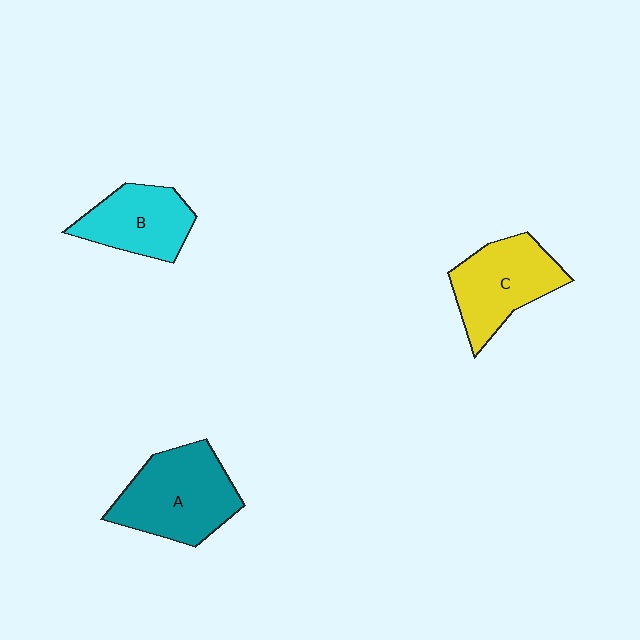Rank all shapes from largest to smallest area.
From largest to smallest: A (teal), C (yellow), B (cyan).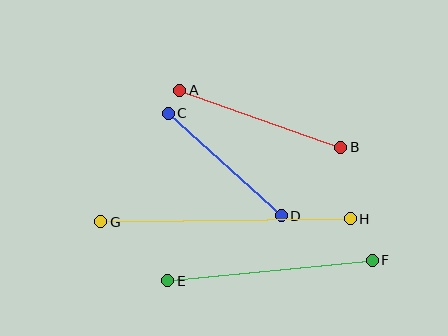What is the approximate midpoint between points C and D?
The midpoint is at approximately (225, 164) pixels.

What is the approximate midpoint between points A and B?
The midpoint is at approximately (260, 119) pixels.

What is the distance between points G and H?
The distance is approximately 250 pixels.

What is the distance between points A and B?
The distance is approximately 171 pixels.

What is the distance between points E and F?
The distance is approximately 205 pixels.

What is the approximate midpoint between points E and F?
The midpoint is at approximately (270, 270) pixels.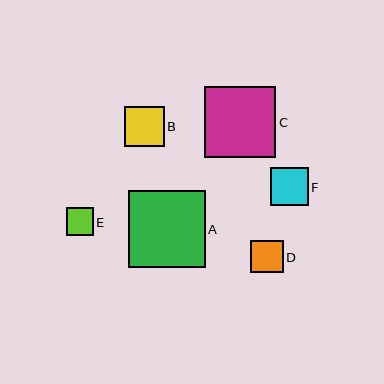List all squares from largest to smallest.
From largest to smallest: A, C, B, F, D, E.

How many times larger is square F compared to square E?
Square F is approximately 1.4 times the size of square E.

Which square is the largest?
Square A is the largest with a size of approximately 77 pixels.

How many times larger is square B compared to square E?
Square B is approximately 1.4 times the size of square E.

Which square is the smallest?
Square E is the smallest with a size of approximately 27 pixels.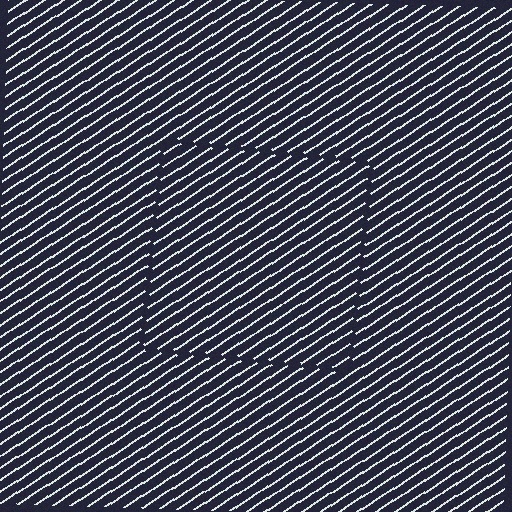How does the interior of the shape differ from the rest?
The interior of the shape contains the same grating, shifted by half a period — the contour is defined by the phase discontinuity where line-ends from the inner and outer gratings abut.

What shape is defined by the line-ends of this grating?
An illusory square. The interior of the shape contains the same grating, shifted by half a period — the contour is defined by the phase discontinuity where line-ends from the inner and outer gratings abut.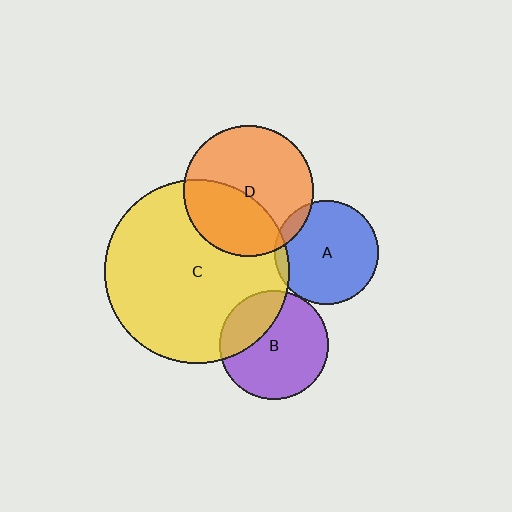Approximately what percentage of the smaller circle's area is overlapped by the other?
Approximately 30%.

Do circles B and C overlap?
Yes.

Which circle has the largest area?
Circle C (yellow).